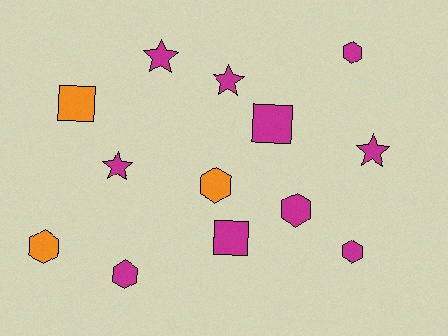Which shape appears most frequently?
Hexagon, with 6 objects.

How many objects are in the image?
There are 13 objects.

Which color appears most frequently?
Magenta, with 10 objects.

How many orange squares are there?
There is 1 orange square.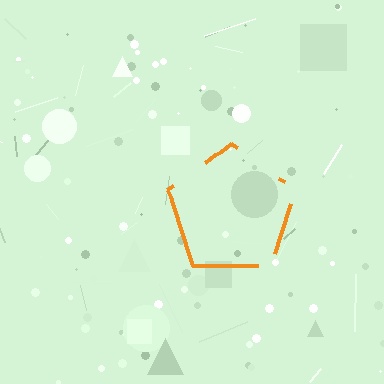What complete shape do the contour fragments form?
The contour fragments form a pentagon.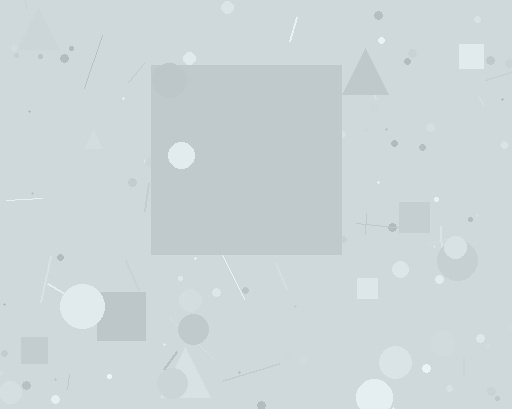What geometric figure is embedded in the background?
A square is embedded in the background.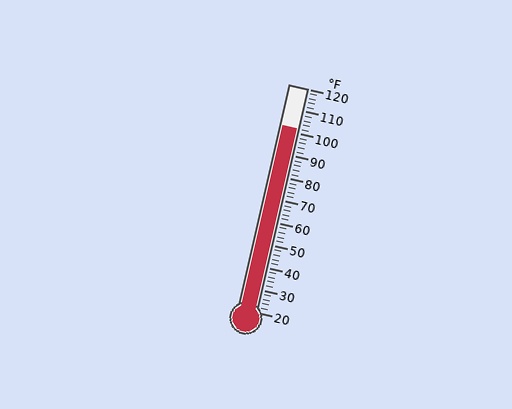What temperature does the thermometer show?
The thermometer shows approximately 102°F.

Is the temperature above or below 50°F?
The temperature is above 50°F.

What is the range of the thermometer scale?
The thermometer scale ranges from 20°F to 120°F.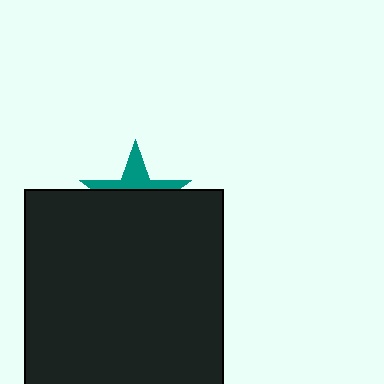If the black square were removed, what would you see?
You would see the complete teal star.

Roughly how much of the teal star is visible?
A small part of it is visible (roughly 38%).